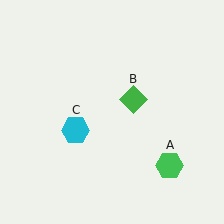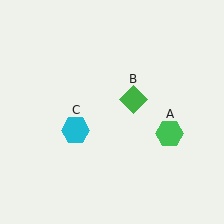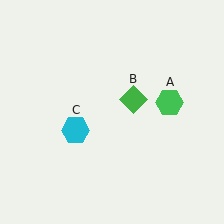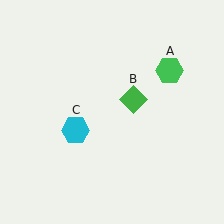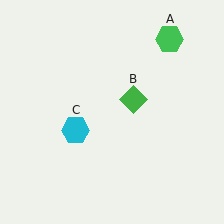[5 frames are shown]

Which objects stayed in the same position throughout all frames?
Green diamond (object B) and cyan hexagon (object C) remained stationary.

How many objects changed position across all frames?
1 object changed position: green hexagon (object A).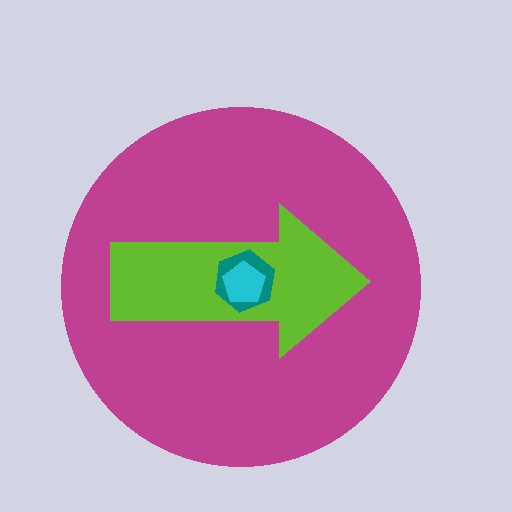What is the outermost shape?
The magenta circle.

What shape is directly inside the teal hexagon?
The cyan pentagon.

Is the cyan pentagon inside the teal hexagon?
Yes.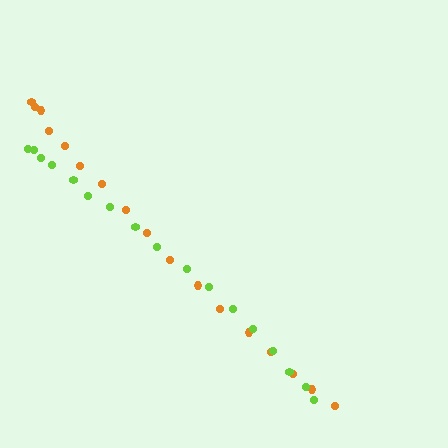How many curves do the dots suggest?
There are 2 distinct paths.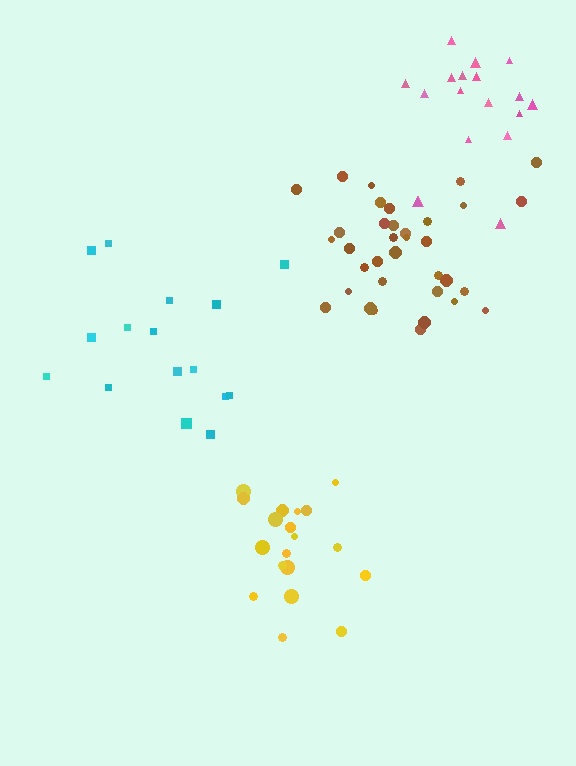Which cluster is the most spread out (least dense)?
Cyan.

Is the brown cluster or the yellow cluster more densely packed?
Brown.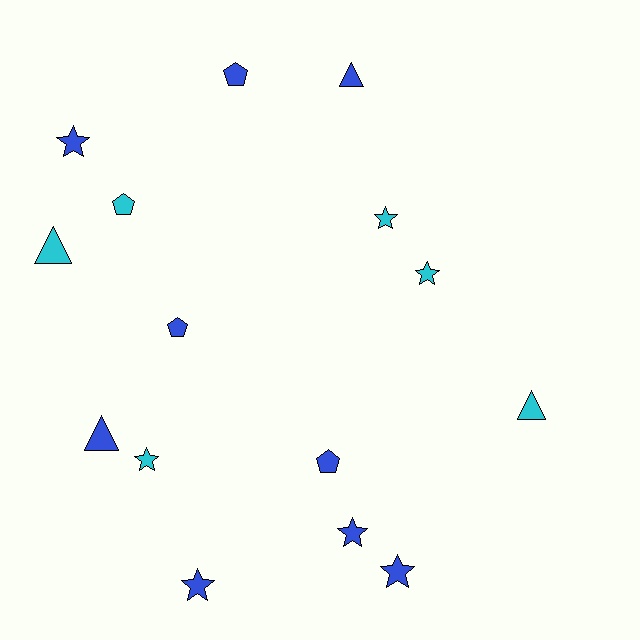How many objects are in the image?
There are 15 objects.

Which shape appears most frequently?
Star, with 7 objects.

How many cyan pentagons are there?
There is 1 cyan pentagon.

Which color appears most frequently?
Blue, with 9 objects.